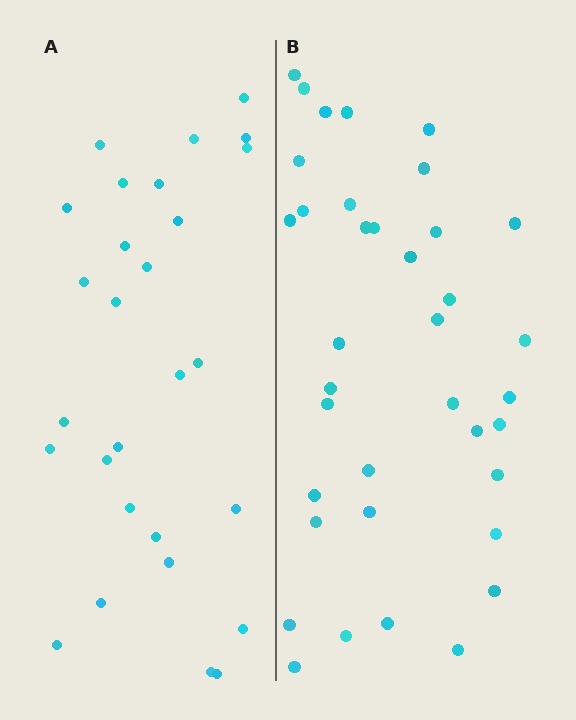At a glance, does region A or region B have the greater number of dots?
Region B (the right region) has more dots.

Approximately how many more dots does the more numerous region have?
Region B has roughly 8 or so more dots than region A.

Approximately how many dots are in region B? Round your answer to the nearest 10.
About 40 dots. (The exact count is 37, which rounds to 40.)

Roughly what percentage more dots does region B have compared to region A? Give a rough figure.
About 30% more.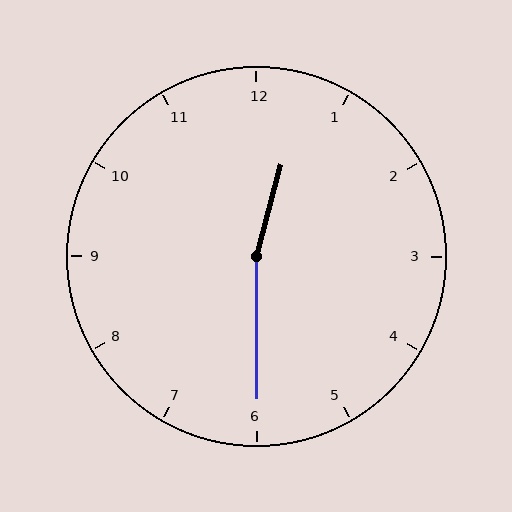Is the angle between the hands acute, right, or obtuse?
It is obtuse.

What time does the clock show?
12:30.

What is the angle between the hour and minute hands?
Approximately 165 degrees.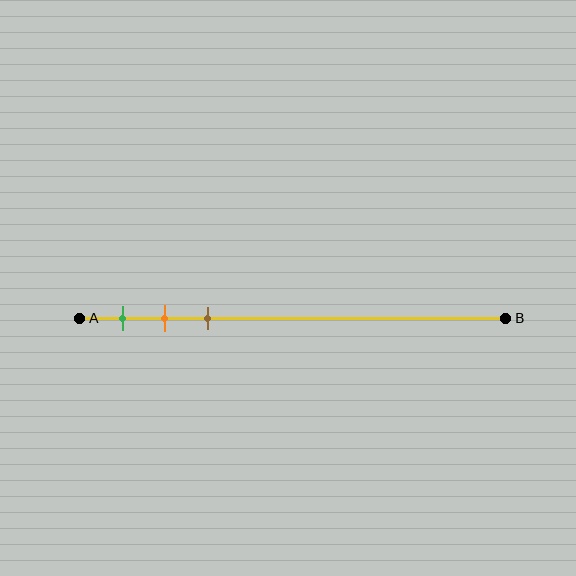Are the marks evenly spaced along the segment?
Yes, the marks are approximately evenly spaced.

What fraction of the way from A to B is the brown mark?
The brown mark is approximately 30% (0.3) of the way from A to B.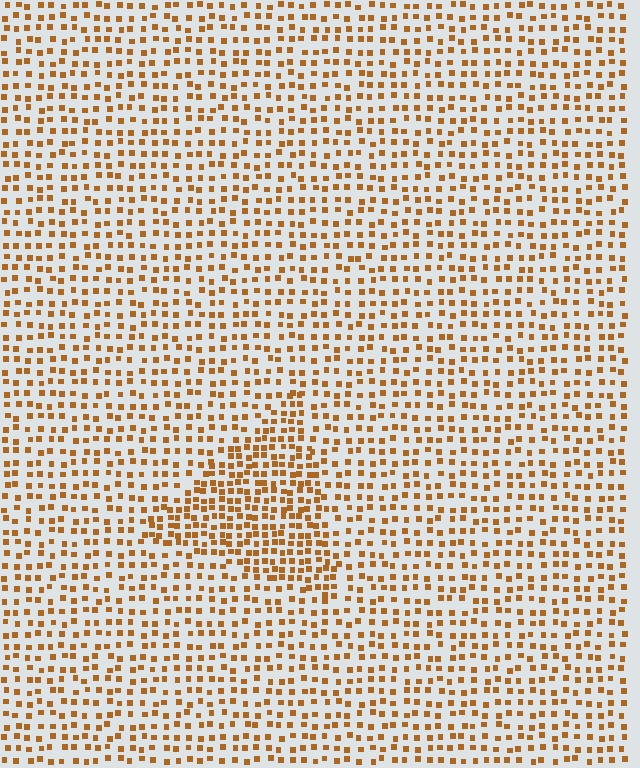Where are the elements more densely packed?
The elements are more densely packed inside the triangle boundary.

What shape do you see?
I see a triangle.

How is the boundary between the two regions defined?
The boundary is defined by a change in element density (approximately 1.7x ratio). All elements are the same color, size, and shape.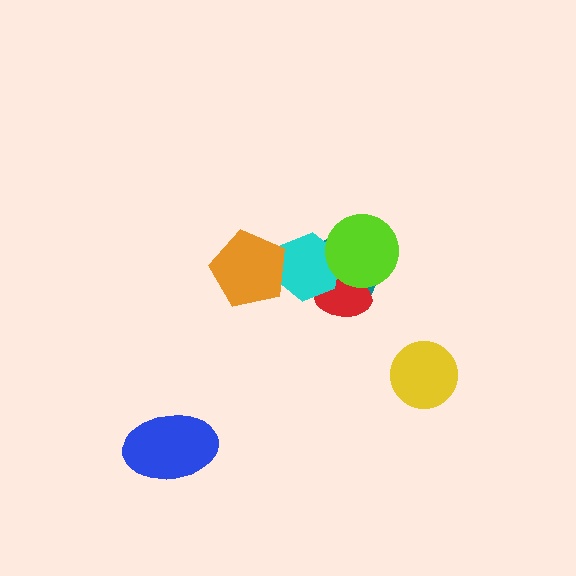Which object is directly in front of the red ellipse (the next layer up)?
The cyan hexagon is directly in front of the red ellipse.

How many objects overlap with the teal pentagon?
3 objects overlap with the teal pentagon.